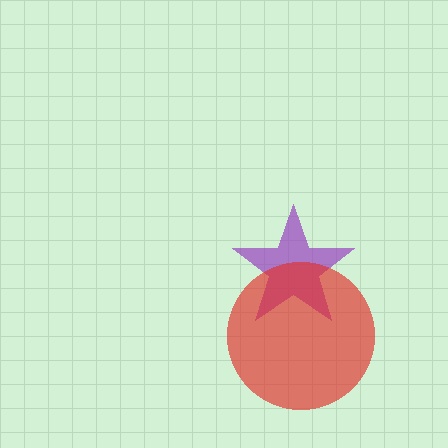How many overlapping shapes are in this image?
There are 2 overlapping shapes in the image.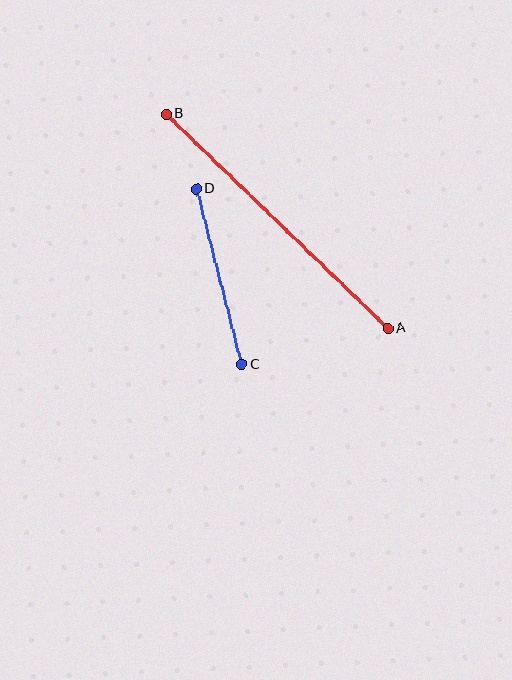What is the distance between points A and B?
The distance is approximately 308 pixels.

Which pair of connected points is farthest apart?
Points A and B are farthest apart.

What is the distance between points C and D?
The distance is approximately 181 pixels.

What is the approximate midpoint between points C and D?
The midpoint is at approximately (219, 277) pixels.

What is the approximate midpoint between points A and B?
The midpoint is at approximately (277, 221) pixels.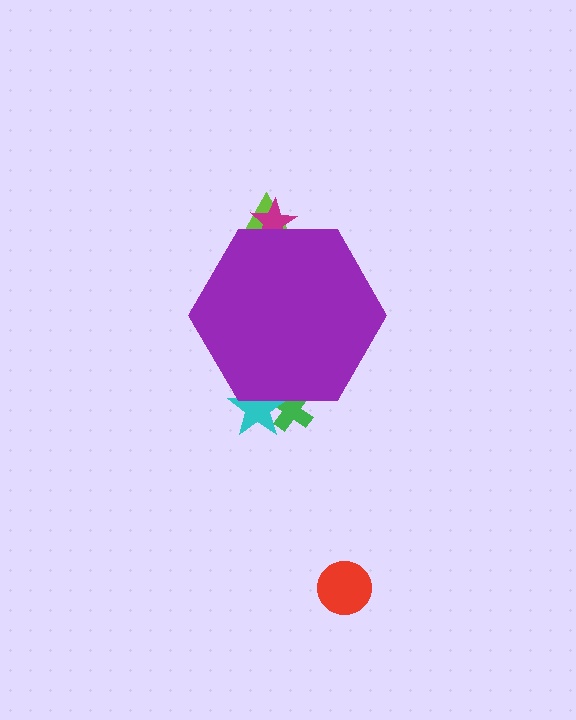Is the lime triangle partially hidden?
Yes, the lime triangle is partially hidden behind the purple hexagon.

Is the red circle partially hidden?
No, the red circle is fully visible.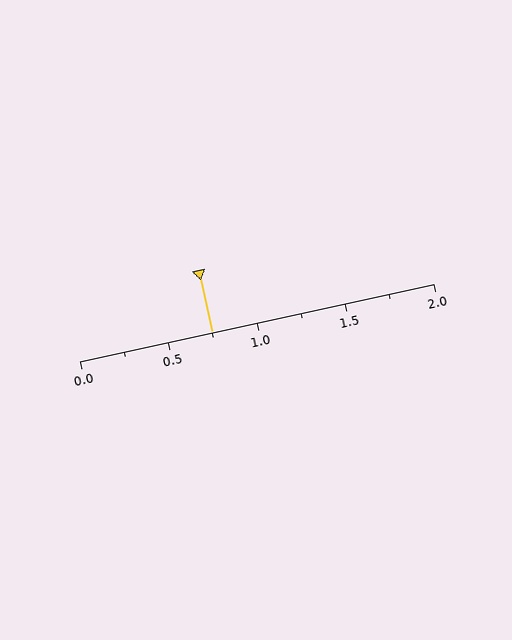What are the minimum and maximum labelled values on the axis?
The axis runs from 0.0 to 2.0.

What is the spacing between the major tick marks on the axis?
The major ticks are spaced 0.5 apart.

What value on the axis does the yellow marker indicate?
The marker indicates approximately 0.75.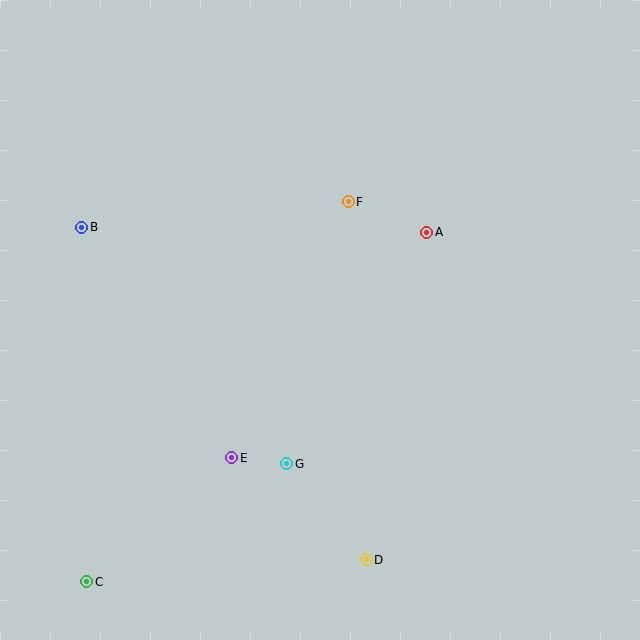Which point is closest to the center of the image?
Point F at (348, 202) is closest to the center.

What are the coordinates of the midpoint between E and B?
The midpoint between E and B is at (157, 343).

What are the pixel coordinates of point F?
Point F is at (348, 202).